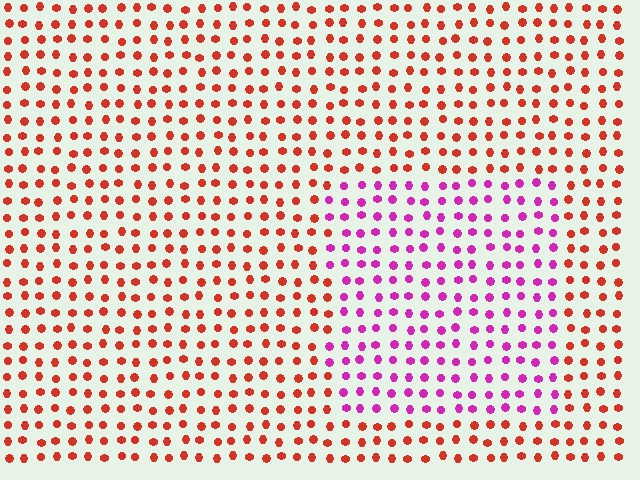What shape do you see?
I see a rectangle.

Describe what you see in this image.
The image is filled with small red elements in a uniform arrangement. A rectangle-shaped region is visible where the elements are tinted to a slightly different hue, forming a subtle color boundary.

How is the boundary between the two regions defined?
The boundary is defined purely by a slight shift in hue (about 55 degrees). Spacing, size, and orientation are identical on both sides.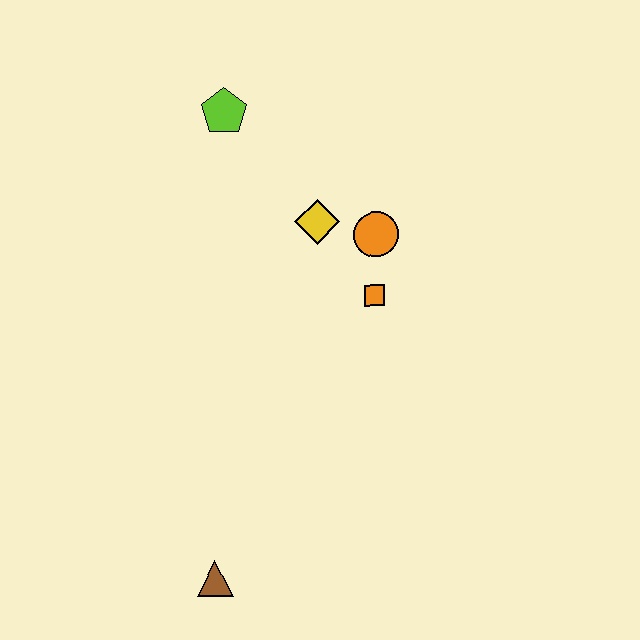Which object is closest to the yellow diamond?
The orange circle is closest to the yellow diamond.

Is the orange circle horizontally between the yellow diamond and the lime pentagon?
No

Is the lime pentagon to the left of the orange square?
Yes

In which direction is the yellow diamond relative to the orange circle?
The yellow diamond is to the left of the orange circle.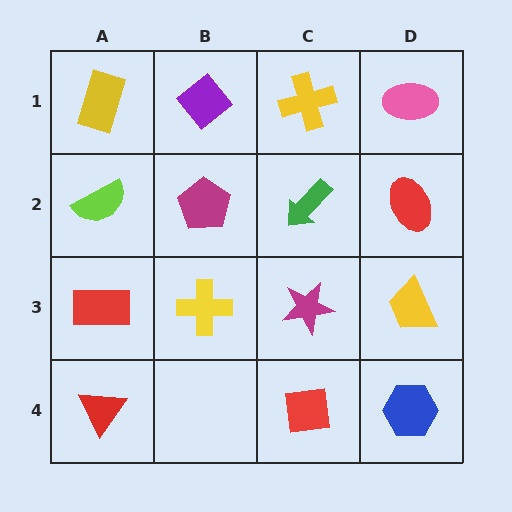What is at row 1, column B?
A purple diamond.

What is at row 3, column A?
A red rectangle.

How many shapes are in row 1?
4 shapes.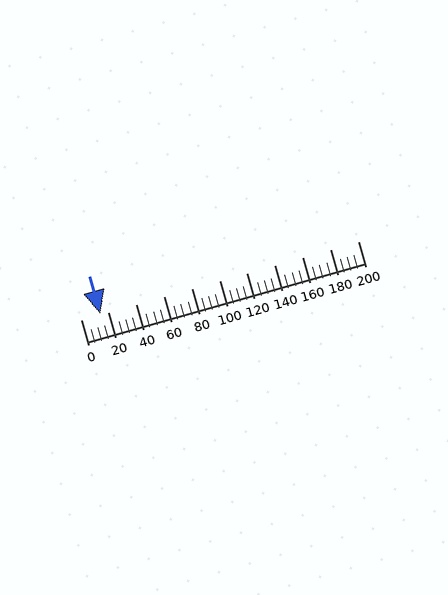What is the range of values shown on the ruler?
The ruler shows values from 0 to 200.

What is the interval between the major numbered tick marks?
The major tick marks are spaced 20 units apart.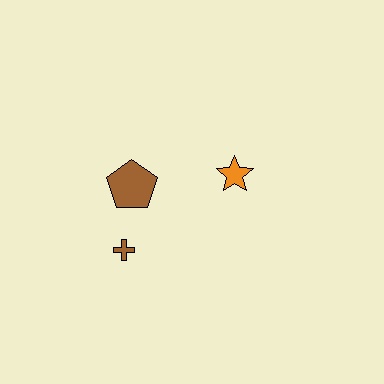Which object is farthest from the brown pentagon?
The orange star is farthest from the brown pentagon.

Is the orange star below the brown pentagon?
No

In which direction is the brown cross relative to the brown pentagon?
The brown cross is below the brown pentagon.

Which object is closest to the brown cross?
The brown pentagon is closest to the brown cross.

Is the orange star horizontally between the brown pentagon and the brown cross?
No